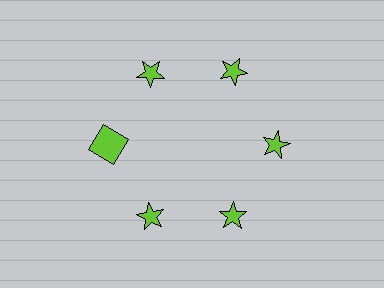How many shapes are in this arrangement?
There are 6 shapes arranged in a ring pattern.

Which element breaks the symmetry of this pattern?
The lime square at roughly the 9 o'clock position breaks the symmetry. All other shapes are lime stars.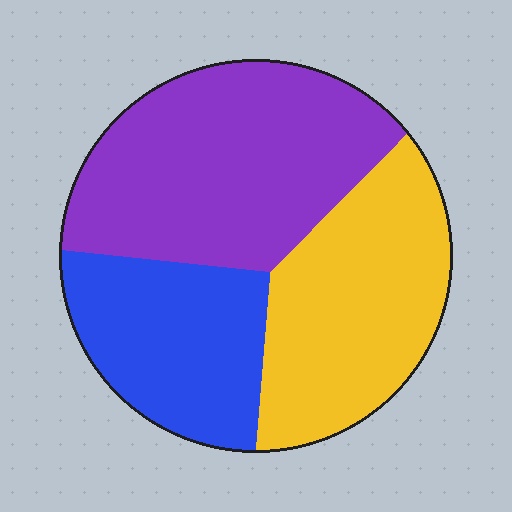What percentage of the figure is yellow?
Yellow covers around 35% of the figure.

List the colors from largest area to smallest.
From largest to smallest: purple, yellow, blue.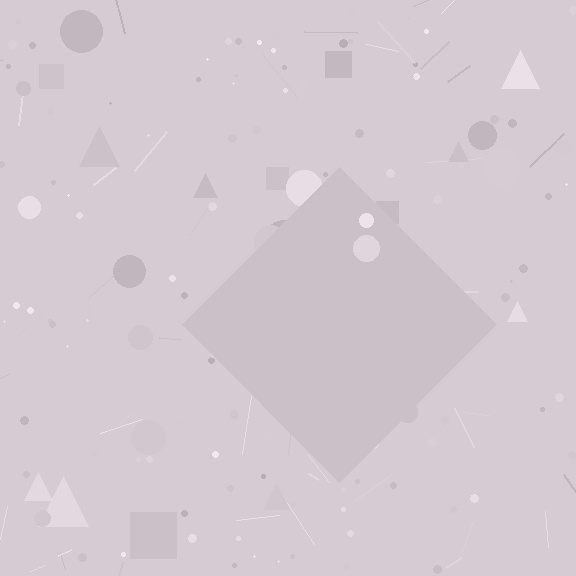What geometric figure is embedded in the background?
A diamond is embedded in the background.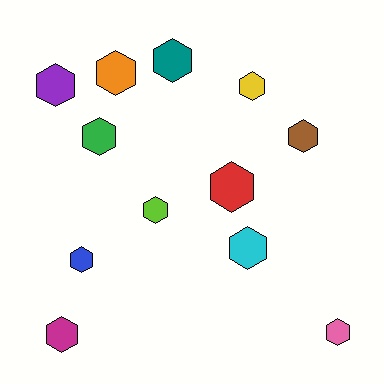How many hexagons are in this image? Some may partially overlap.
There are 12 hexagons.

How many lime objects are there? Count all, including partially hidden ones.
There is 1 lime object.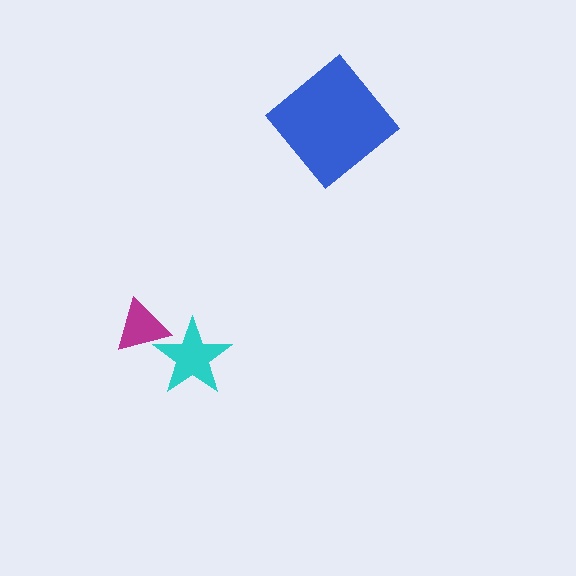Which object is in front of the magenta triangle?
The cyan star is in front of the magenta triangle.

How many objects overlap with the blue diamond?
0 objects overlap with the blue diamond.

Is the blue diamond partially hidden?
No, no other shape covers it.